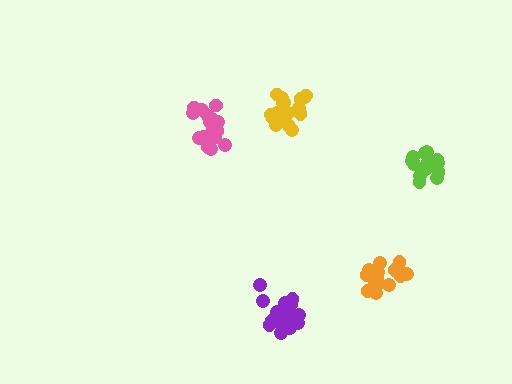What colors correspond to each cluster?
The clusters are colored: purple, pink, lime, yellow, orange.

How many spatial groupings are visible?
There are 5 spatial groupings.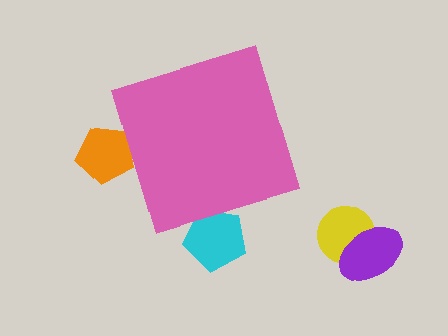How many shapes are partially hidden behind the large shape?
2 shapes are partially hidden.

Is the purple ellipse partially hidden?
No, the purple ellipse is fully visible.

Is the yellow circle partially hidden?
No, the yellow circle is fully visible.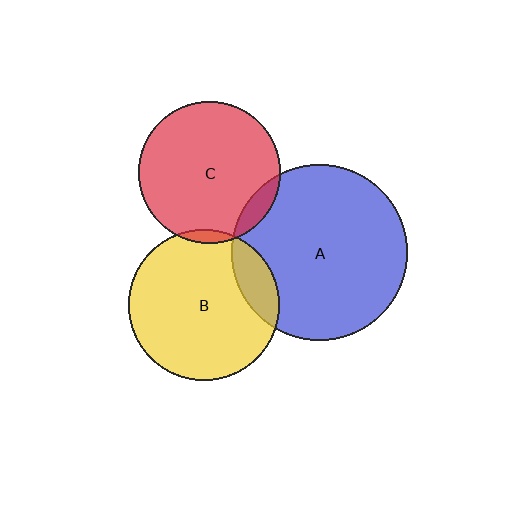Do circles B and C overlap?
Yes.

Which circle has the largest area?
Circle A (blue).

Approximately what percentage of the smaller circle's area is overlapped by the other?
Approximately 5%.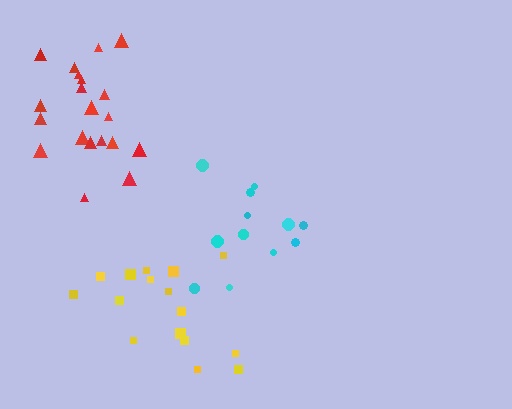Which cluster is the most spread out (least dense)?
Cyan.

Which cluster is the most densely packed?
Red.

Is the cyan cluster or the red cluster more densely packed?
Red.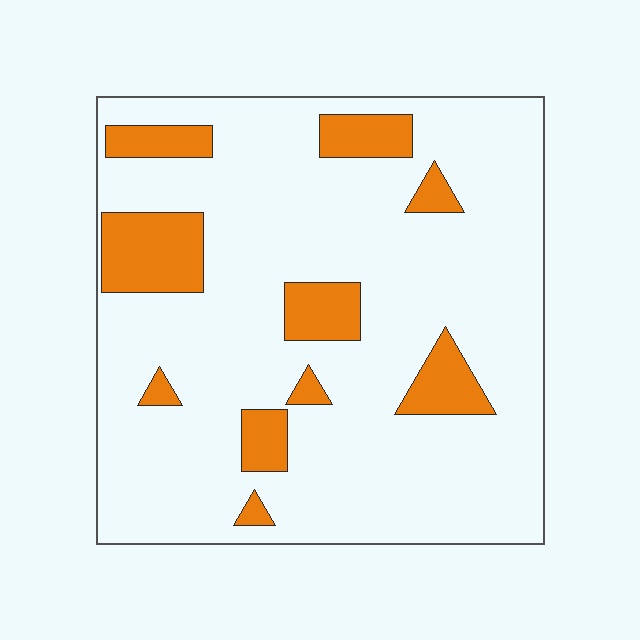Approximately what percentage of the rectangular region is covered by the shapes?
Approximately 15%.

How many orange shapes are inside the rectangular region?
10.